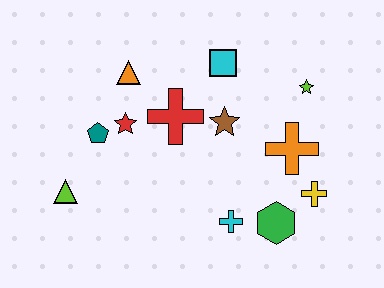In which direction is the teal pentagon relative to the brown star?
The teal pentagon is to the left of the brown star.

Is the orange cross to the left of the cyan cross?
No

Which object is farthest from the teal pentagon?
The yellow cross is farthest from the teal pentagon.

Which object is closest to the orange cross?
The yellow cross is closest to the orange cross.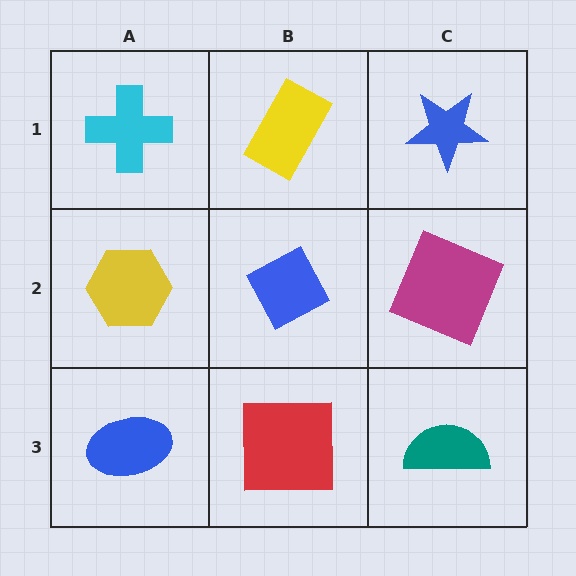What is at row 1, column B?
A yellow rectangle.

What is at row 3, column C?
A teal semicircle.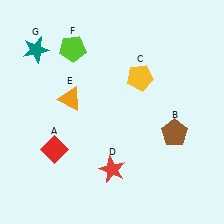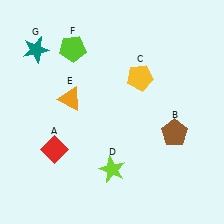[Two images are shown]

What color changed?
The star (D) changed from red in Image 1 to lime in Image 2.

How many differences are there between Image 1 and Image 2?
There is 1 difference between the two images.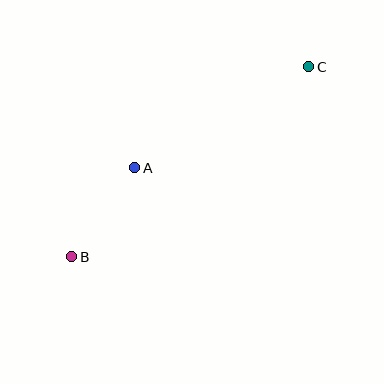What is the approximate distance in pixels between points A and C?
The distance between A and C is approximately 201 pixels.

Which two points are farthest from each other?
Points B and C are farthest from each other.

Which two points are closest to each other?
Points A and B are closest to each other.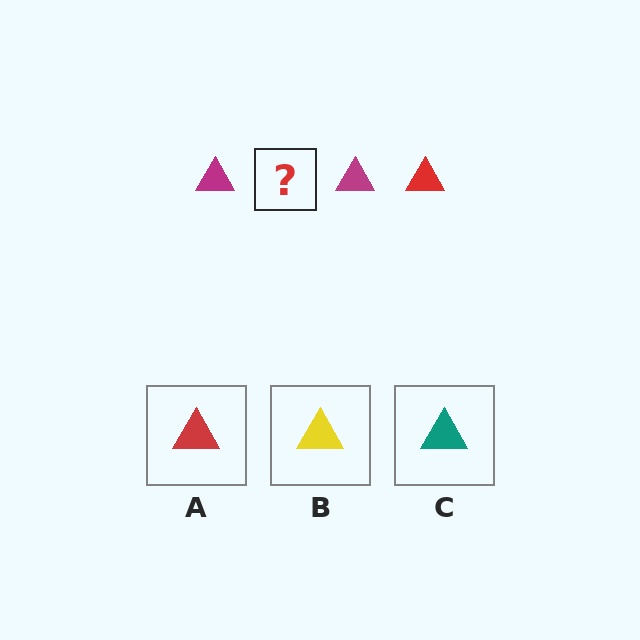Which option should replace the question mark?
Option A.